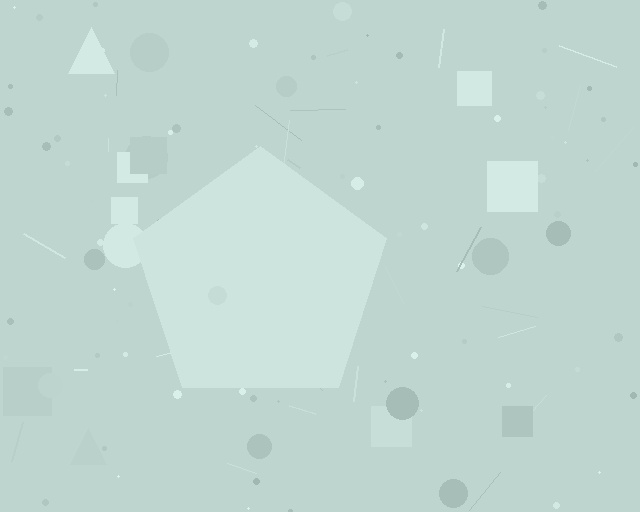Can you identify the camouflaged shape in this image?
The camouflaged shape is a pentagon.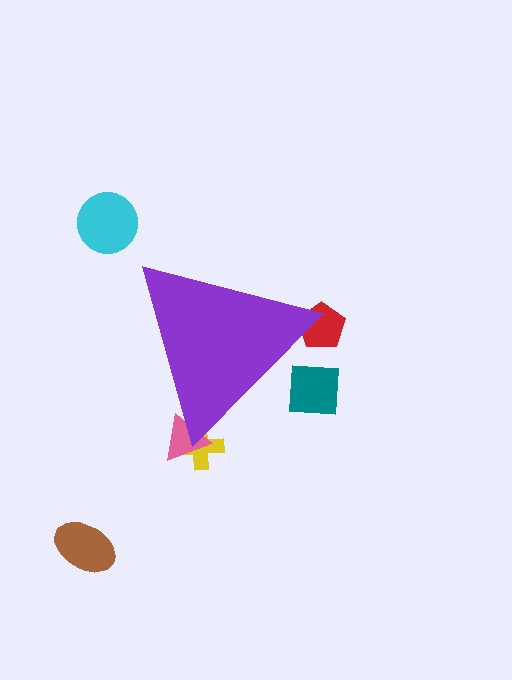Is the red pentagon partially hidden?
Yes, the red pentagon is partially hidden behind the purple triangle.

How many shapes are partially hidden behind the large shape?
4 shapes are partially hidden.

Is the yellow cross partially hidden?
Yes, the yellow cross is partially hidden behind the purple triangle.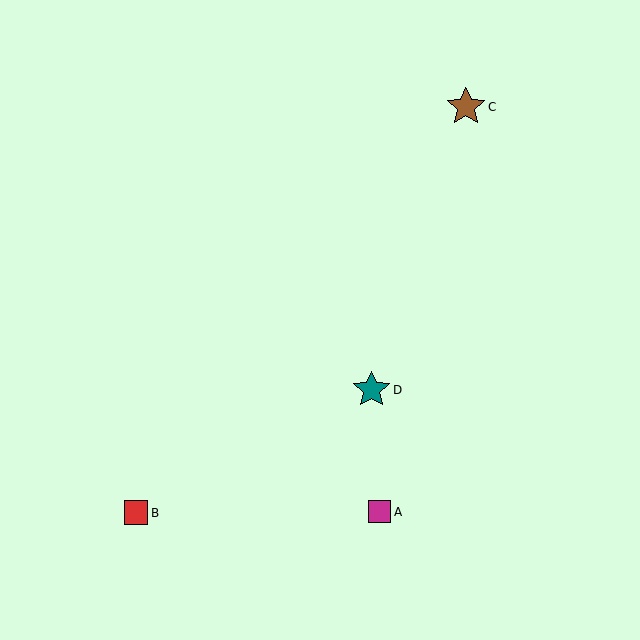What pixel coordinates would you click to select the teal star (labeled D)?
Click at (371, 390) to select the teal star D.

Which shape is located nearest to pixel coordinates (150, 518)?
The red square (labeled B) at (136, 513) is nearest to that location.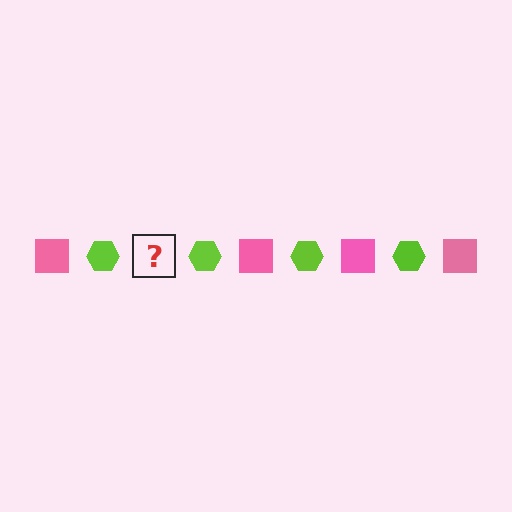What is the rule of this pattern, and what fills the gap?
The rule is that the pattern alternates between pink square and lime hexagon. The gap should be filled with a pink square.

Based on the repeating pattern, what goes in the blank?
The blank should be a pink square.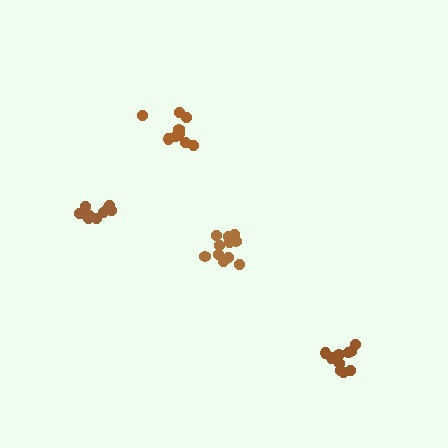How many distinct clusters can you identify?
There are 4 distinct clusters.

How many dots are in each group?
Group 1: 10 dots, Group 2: 11 dots, Group 3: 10 dots, Group 4: 11 dots (42 total).